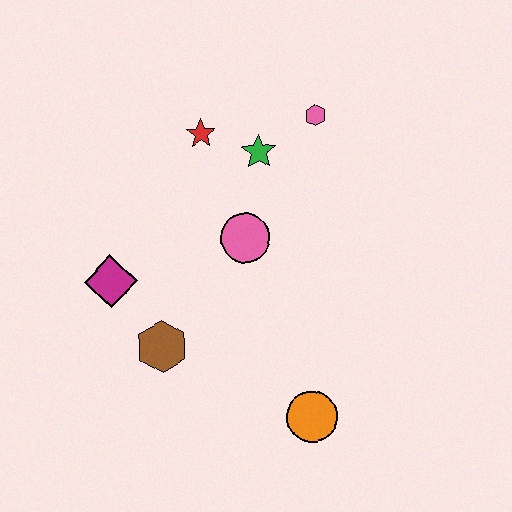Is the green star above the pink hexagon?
No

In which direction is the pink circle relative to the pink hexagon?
The pink circle is below the pink hexagon.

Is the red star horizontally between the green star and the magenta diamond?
Yes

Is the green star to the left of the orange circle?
Yes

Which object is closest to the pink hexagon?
The green star is closest to the pink hexagon.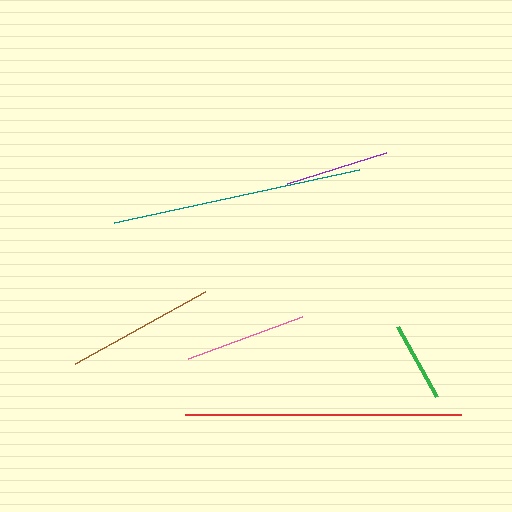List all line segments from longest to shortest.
From longest to shortest: red, teal, brown, pink, purple, green.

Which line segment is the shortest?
The green line is the shortest at approximately 80 pixels.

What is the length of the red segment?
The red segment is approximately 276 pixels long.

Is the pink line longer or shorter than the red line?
The red line is longer than the pink line.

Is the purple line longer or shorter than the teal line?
The teal line is longer than the purple line.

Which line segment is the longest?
The red line is the longest at approximately 276 pixels.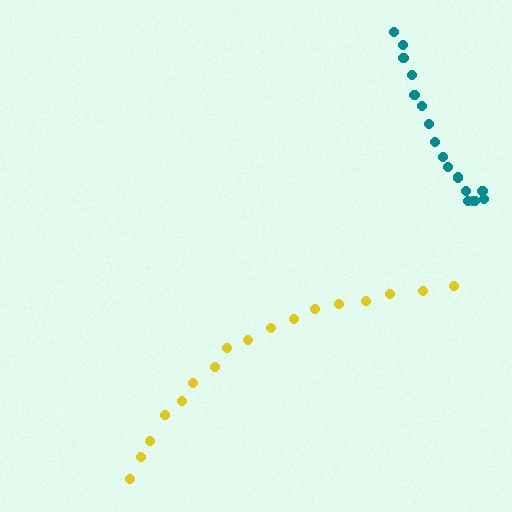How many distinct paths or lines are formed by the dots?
There are 2 distinct paths.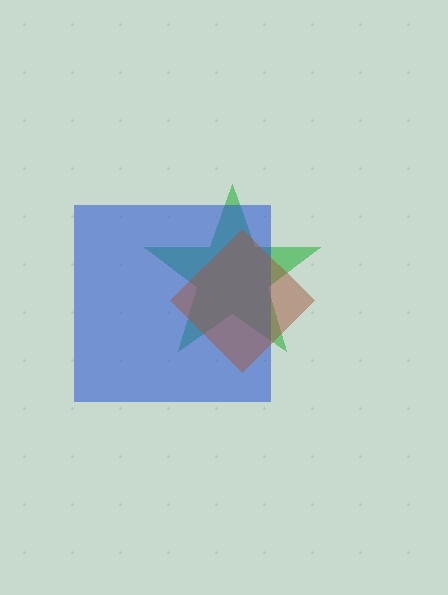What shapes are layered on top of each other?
The layered shapes are: a green star, a blue square, a brown diamond.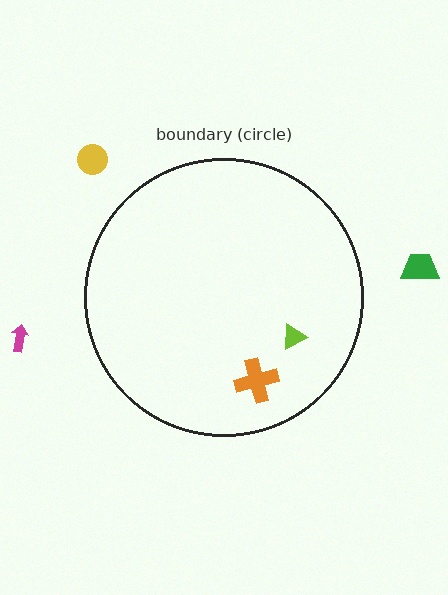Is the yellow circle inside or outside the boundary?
Outside.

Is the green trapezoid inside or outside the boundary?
Outside.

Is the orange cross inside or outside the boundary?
Inside.